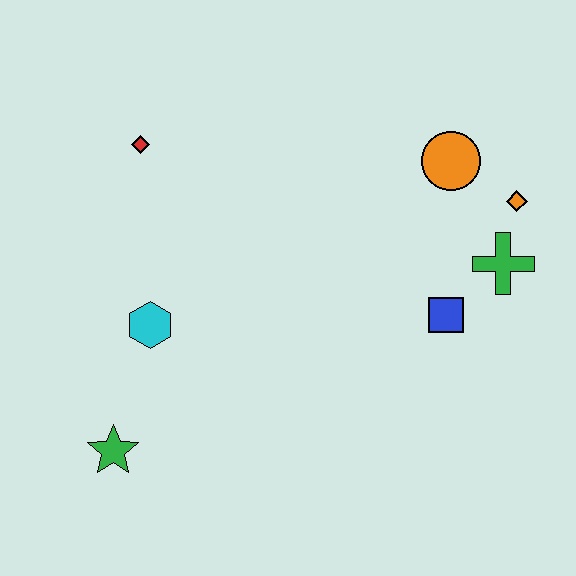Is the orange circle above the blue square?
Yes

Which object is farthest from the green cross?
The green star is farthest from the green cross.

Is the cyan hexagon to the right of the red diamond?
Yes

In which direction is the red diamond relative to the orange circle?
The red diamond is to the left of the orange circle.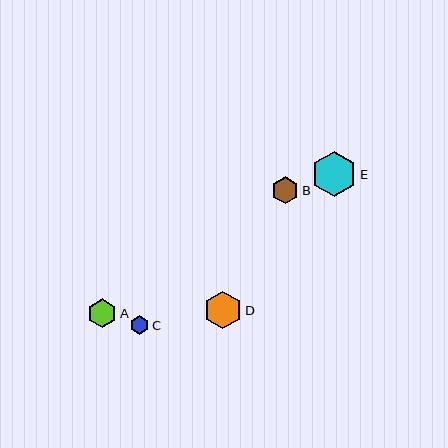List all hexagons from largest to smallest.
From largest to smallest: E, D, A, B, C.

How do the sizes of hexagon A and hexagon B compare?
Hexagon A and hexagon B are approximately the same size.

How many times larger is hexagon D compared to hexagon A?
Hexagon D is approximately 1.3 times the size of hexagon A.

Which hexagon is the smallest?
Hexagon C is the smallest with a size of approximately 19 pixels.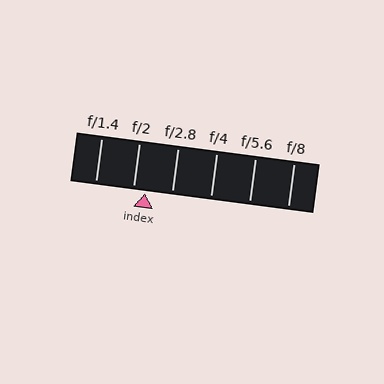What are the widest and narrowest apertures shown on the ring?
The widest aperture shown is f/1.4 and the narrowest is f/8.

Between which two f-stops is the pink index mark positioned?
The index mark is between f/2 and f/2.8.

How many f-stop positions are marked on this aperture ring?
There are 6 f-stop positions marked.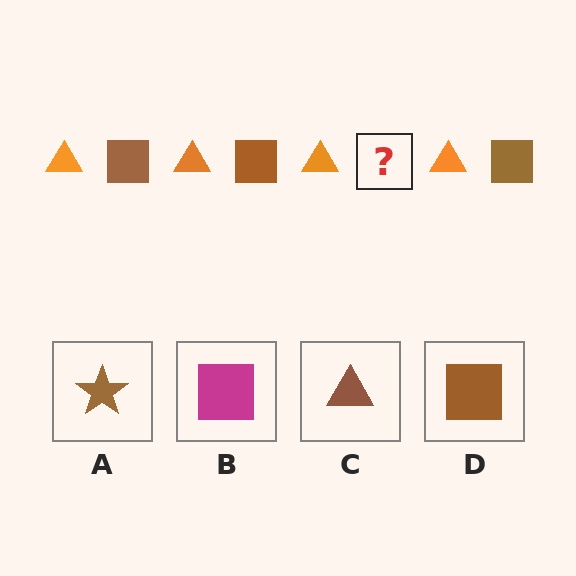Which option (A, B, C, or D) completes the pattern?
D.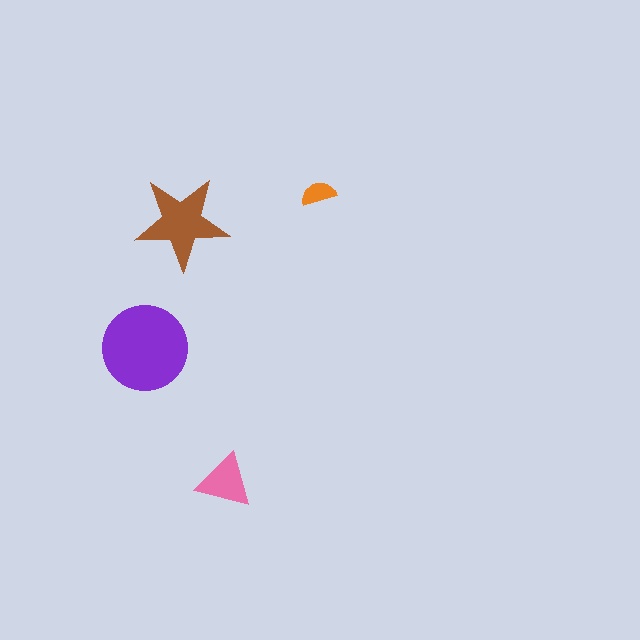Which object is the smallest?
The orange semicircle.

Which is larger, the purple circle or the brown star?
The purple circle.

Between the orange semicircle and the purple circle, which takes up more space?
The purple circle.